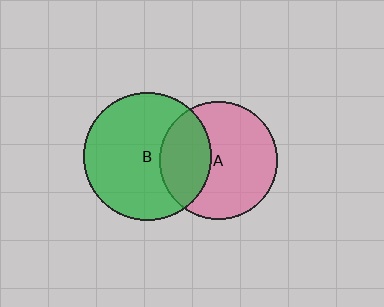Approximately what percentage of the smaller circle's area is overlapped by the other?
Approximately 35%.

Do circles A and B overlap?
Yes.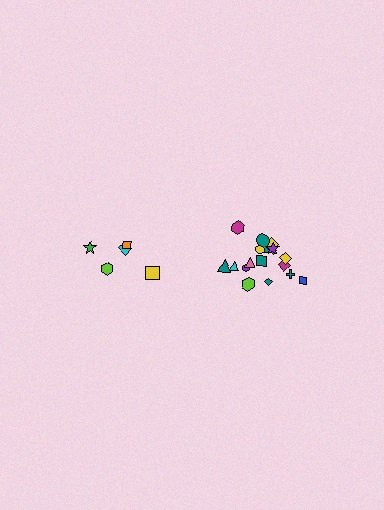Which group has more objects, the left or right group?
The right group.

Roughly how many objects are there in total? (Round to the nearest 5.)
Roughly 25 objects in total.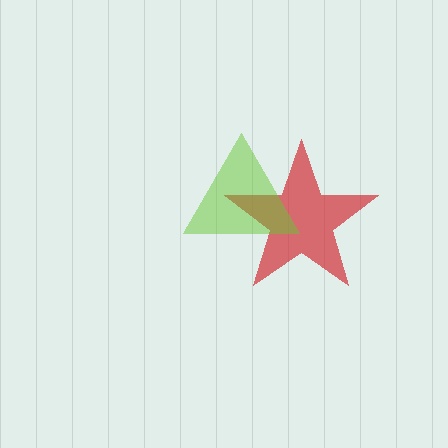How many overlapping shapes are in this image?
There are 2 overlapping shapes in the image.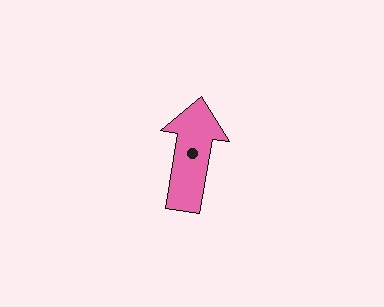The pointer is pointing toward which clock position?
Roughly 12 o'clock.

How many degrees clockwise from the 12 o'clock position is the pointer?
Approximately 9 degrees.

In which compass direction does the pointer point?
North.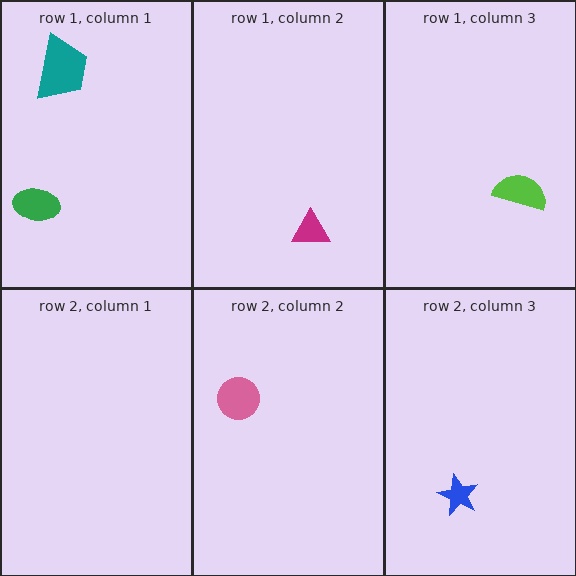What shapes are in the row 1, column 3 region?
The lime semicircle.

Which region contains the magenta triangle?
The row 1, column 2 region.